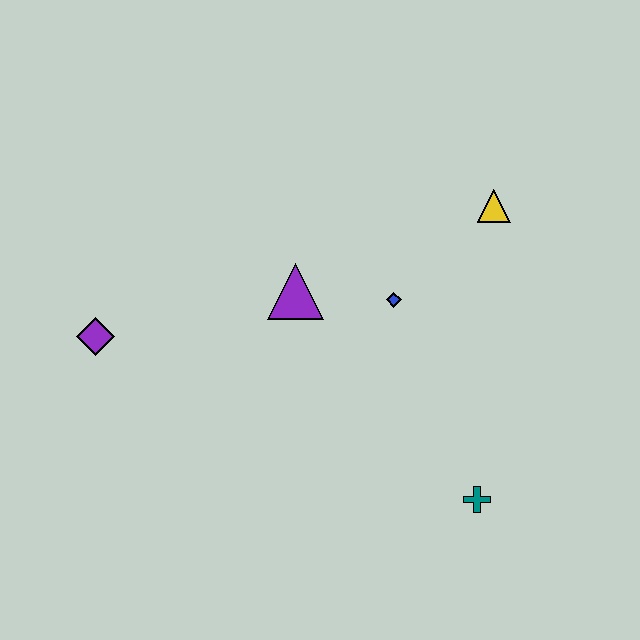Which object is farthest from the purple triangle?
The teal cross is farthest from the purple triangle.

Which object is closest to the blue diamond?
The purple triangle is closest to the blue diamond.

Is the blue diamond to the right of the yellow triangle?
No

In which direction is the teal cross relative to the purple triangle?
The teal cross is below the purple triangle.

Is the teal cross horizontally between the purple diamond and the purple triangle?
No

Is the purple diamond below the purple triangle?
Yes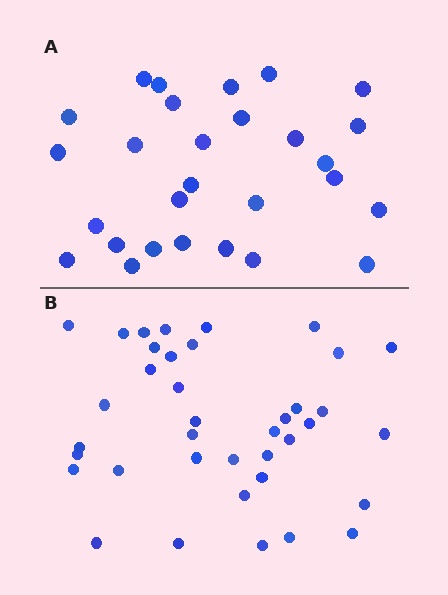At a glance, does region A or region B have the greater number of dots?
Region B (the bottom region) has more dots.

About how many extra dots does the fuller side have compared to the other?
Region B has roughly 10 or so more dots than region A.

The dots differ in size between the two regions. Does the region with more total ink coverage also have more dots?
No. Region A has more total ink coverage because its dots are larger, but region B actually contains more individual dots. Total area can be misleading — the number of items is what matters here.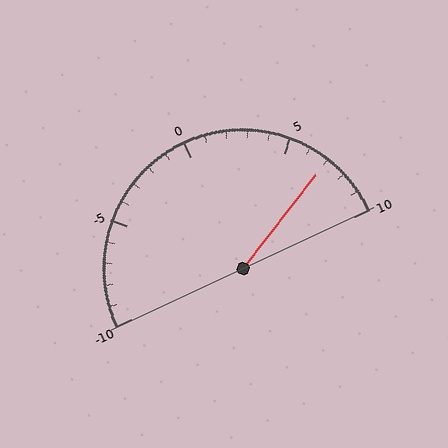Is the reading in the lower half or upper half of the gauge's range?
The reading is in the upper half of the range (-10 to 10).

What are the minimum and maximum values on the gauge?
The gauge ranges from -10 to 10.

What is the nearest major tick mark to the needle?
The nearest major tick mark is 5.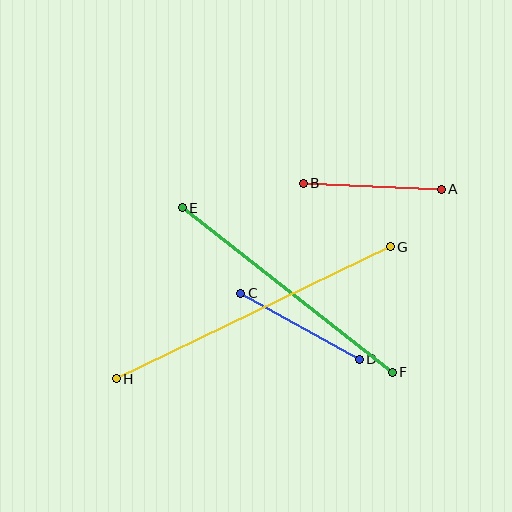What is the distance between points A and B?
The distance is approximately 138 pixels.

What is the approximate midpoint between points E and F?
The midpoint is at approximately (287, 290) pixels.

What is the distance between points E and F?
The distance is approximately 266 pixels.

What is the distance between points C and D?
The distance is approximately 136 pixels.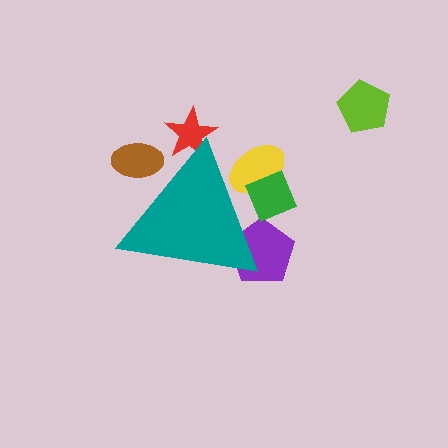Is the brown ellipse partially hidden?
Yes, the brown ellipse is partially hidden behind the teal triangle.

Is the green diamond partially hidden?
Yes, the green diamond is partially hidden behind the teal triangle.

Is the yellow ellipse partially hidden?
Yes, the yellow ellipse is partially hidden behind the teal triangle.